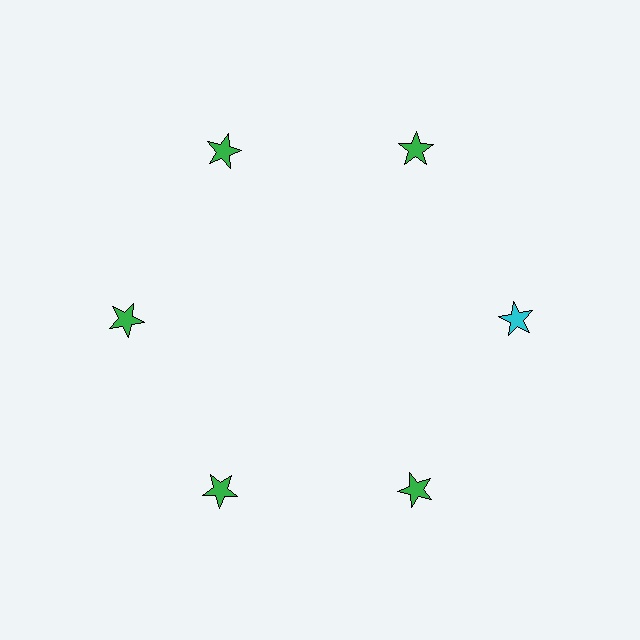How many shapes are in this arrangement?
There are 6 shapes arranged in a ring pattern.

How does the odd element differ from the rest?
It has a different color: cyan instead of green.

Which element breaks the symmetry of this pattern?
The cyan star at roughly the 3 o'clock position breaks the symmetry. All other shapes are green stars.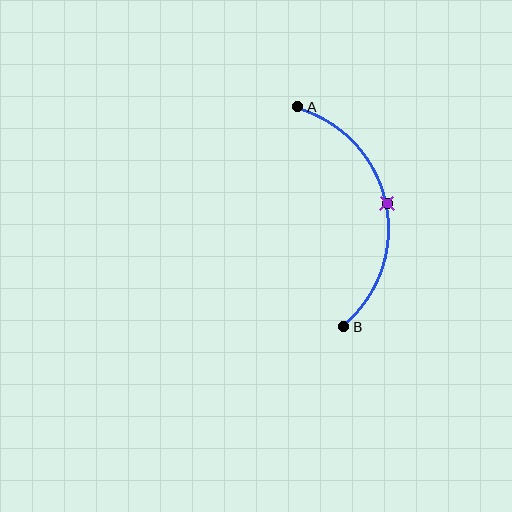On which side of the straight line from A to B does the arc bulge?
The arc bulges to the right of the straight line connecting A and B.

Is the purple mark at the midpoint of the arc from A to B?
Yes. The purple mark lies on the arc at equal arc-length from both A and B — it is the arc midpoint.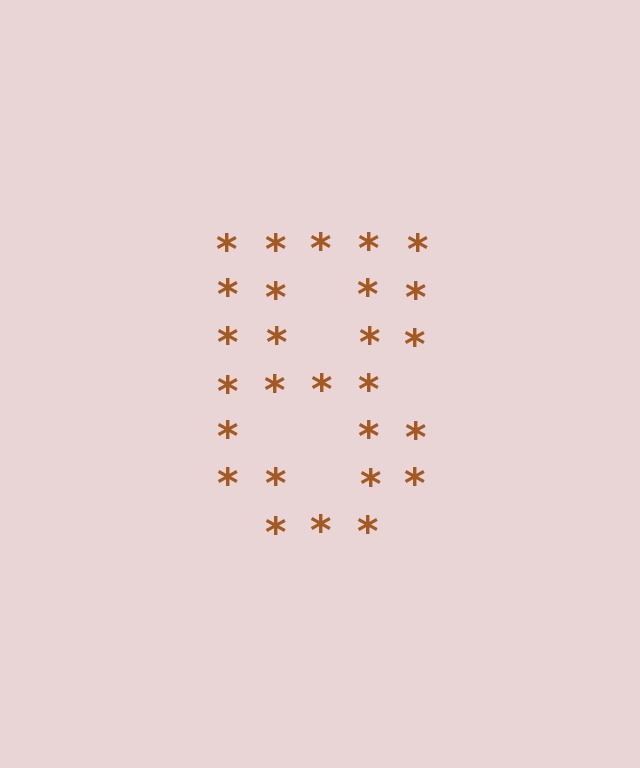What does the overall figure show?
The overall figure shows the digit 8.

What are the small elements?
The small elements are asterisks.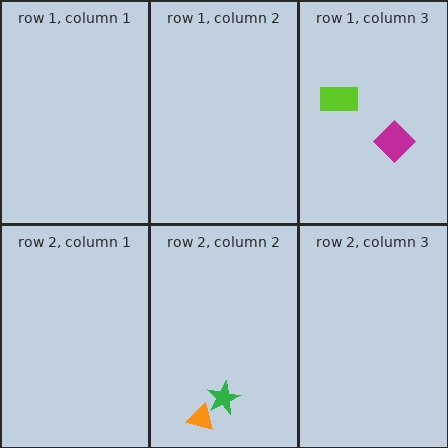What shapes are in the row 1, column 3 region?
The lime rectangle, the magenta diamond.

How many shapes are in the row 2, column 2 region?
2.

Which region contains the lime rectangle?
The row 1, column 3 region.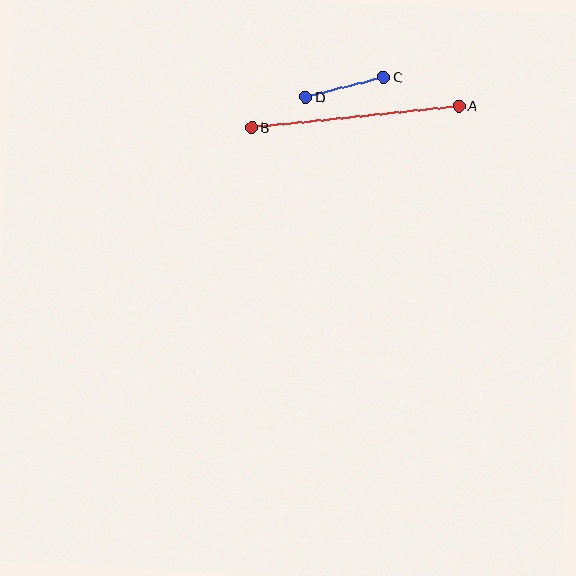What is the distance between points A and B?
The distance is approximately 209 pixels.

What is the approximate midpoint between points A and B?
The midpoint is at approximately (355, 117) pixels.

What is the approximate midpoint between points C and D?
The midpoint is at approximately (345, 87) pixels.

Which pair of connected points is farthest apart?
Points A and B are farthest apart.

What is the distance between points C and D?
The distance is approximately 81 pixels.